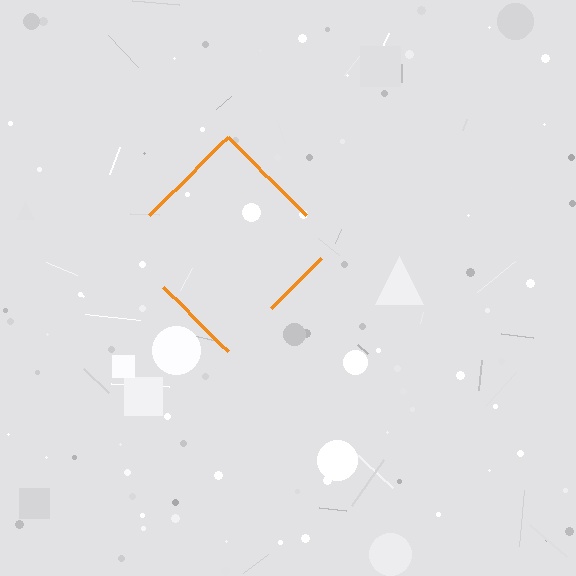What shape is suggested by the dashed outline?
The dashed outline suggests a diamond.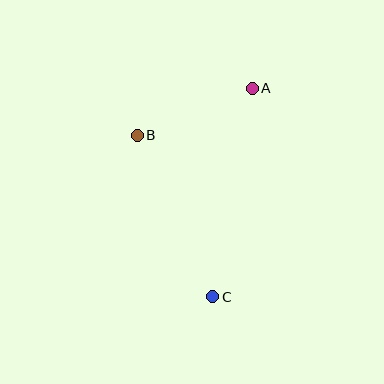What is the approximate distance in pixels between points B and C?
The distance between B and C is approximately 178 pixels.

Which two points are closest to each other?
Points A and B are closest to each other.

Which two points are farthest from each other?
Points A and C are farthest from each other.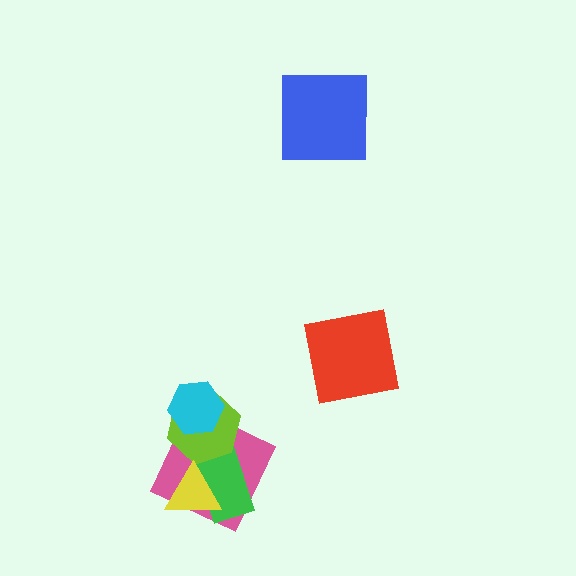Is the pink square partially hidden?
Yes, it is partially covered by another shape.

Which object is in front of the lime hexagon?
The cyan hexagon is in front of the lime hexagon.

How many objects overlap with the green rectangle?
3 objects overlap with the green rectangle.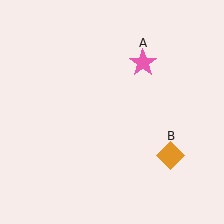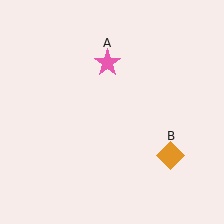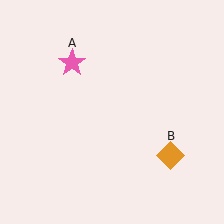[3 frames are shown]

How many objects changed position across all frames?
1 object changed position: pink star (object A).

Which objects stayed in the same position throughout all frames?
Orange diamond (object B) remained stationary.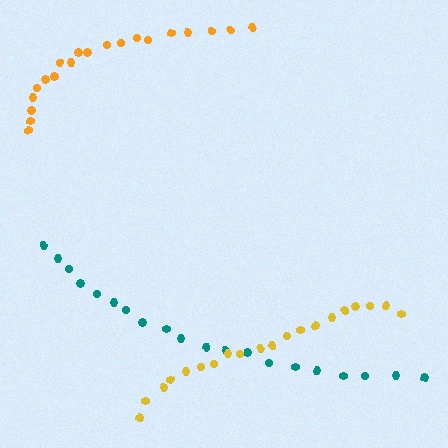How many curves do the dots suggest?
There are 3 distinct paths.